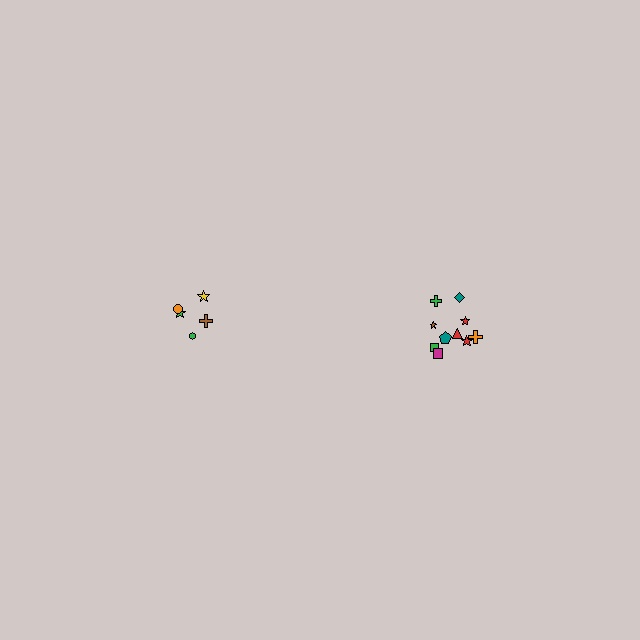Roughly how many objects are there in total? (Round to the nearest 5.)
Roughly 15 objects in total.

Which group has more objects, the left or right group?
The right group.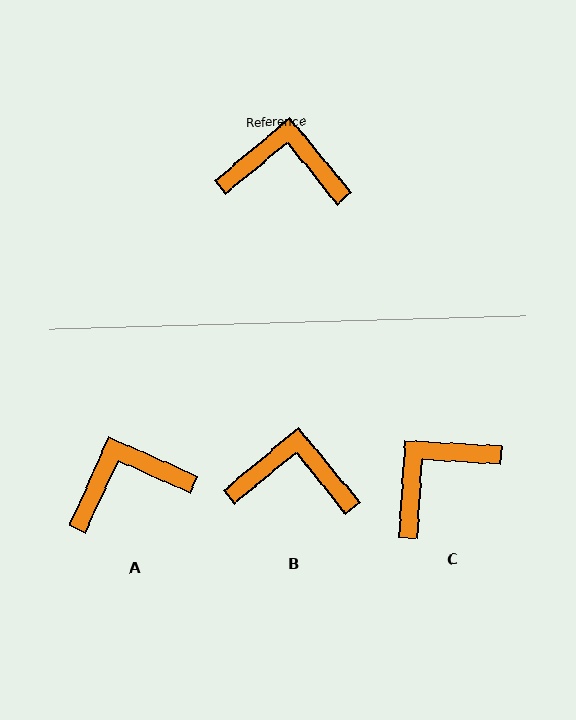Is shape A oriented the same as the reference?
No, it is off by about 26 degrees.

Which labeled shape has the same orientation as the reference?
B.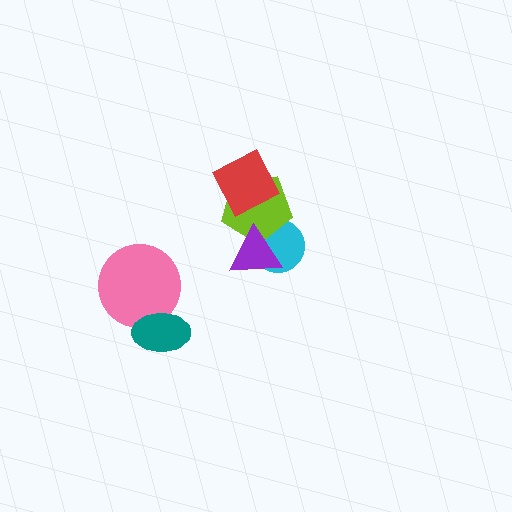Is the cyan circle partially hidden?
Yes, it is partially covered by another shape.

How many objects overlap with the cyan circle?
2 objects overlap with the cyan circle.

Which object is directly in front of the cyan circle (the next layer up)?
The lime pentagon is directly in front of the cyan circle.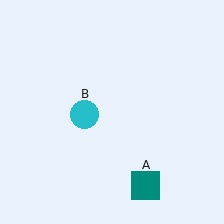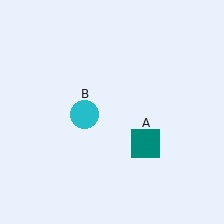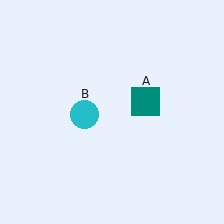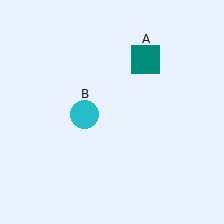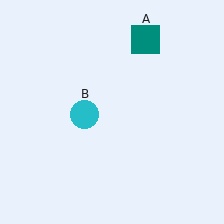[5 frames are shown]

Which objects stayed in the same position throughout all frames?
Cyan circle (object B) remained stationary.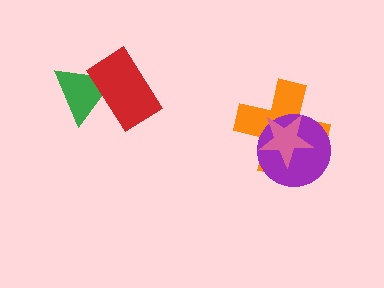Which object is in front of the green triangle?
The red rectangle is in front of the green triangle.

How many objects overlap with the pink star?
2 objects overlap with the pink star.